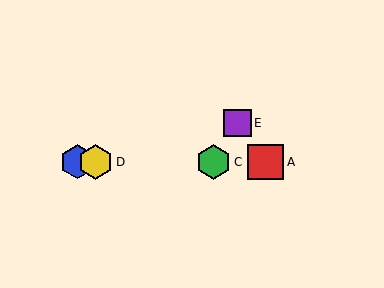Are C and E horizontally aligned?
No, C is at y≈162 and E is at y≈123.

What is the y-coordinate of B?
Object B is at y≈162.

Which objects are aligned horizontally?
Objects A, B, C, D are aligned horizontally.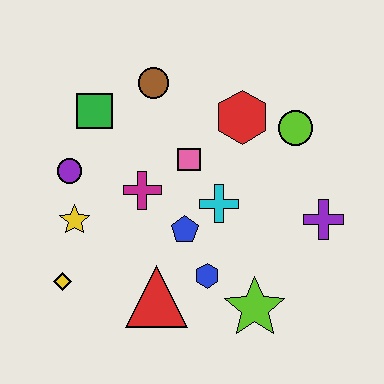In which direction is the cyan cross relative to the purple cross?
The cyan cross is to the left of the purple cross.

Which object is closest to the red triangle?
The blue hexagon is closest to the red triangle.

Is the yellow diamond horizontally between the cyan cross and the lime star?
No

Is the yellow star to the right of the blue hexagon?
No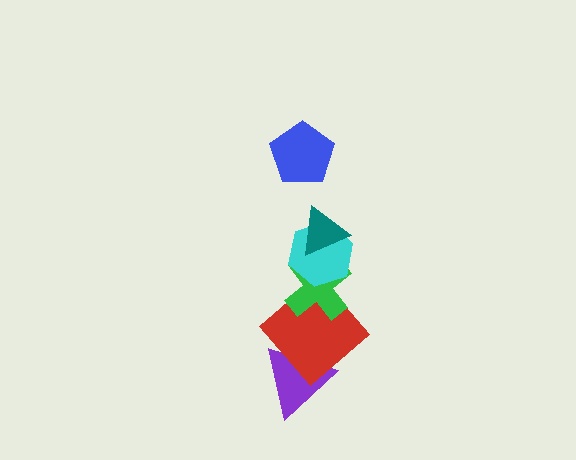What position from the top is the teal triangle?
The teal triangle is 2nd from the top.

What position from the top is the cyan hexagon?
The cyan hexagon is 3rd from the top.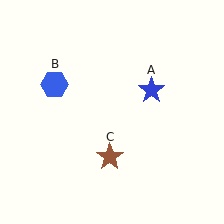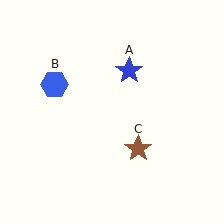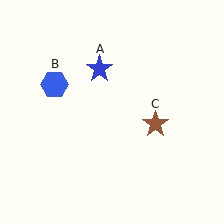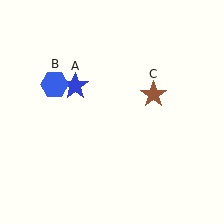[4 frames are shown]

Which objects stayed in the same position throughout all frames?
Blue hexagon (object B) remained stationary.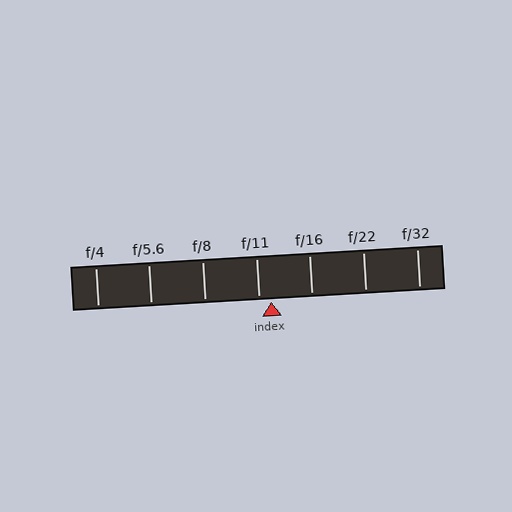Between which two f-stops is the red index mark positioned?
The index mark is between f/11 and f/16.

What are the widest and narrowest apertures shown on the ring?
The widest aperture shown is f/4 and the narrowest is f/32.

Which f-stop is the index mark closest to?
The index mark is closest to f/11.